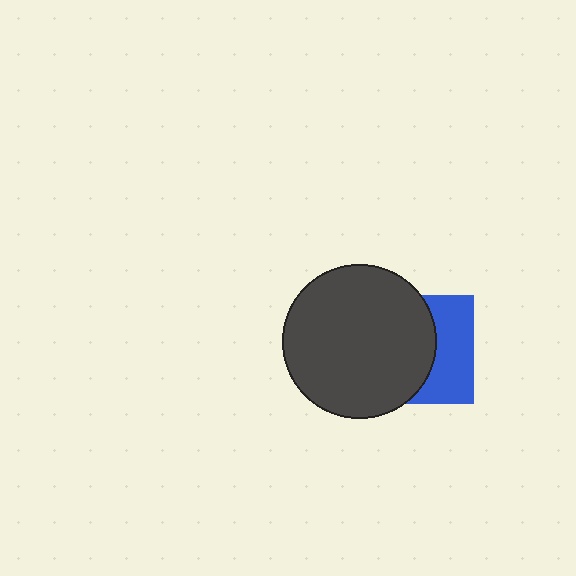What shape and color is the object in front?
The object in front is a dark gray circle.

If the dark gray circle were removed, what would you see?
You would see the complete blue square.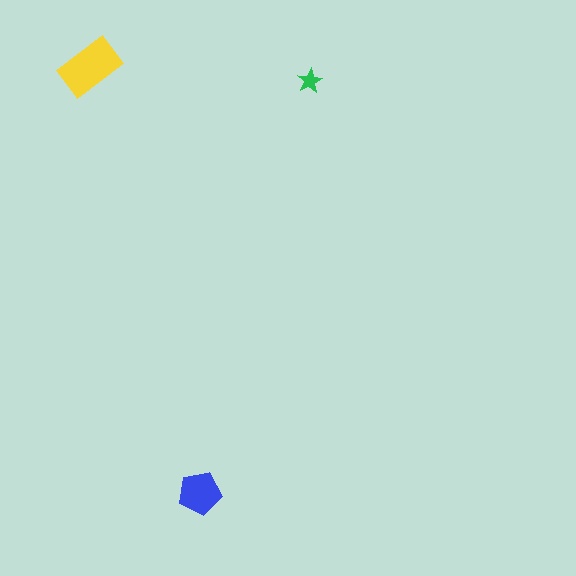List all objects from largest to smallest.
The yellow rectangle, the blue pentagon, the green star.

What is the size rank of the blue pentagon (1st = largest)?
2nd.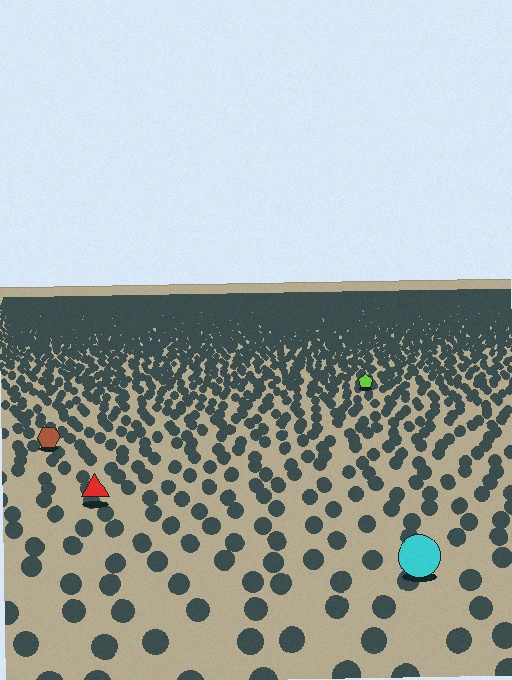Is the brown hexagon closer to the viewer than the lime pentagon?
Yes. The brown hexagon is closer — you can tell from the texture gradient: the ground texture is coarser near it.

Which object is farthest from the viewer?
The lime pentagon is farthest from the viewer. It appears smaller and the ground texture around it is denser.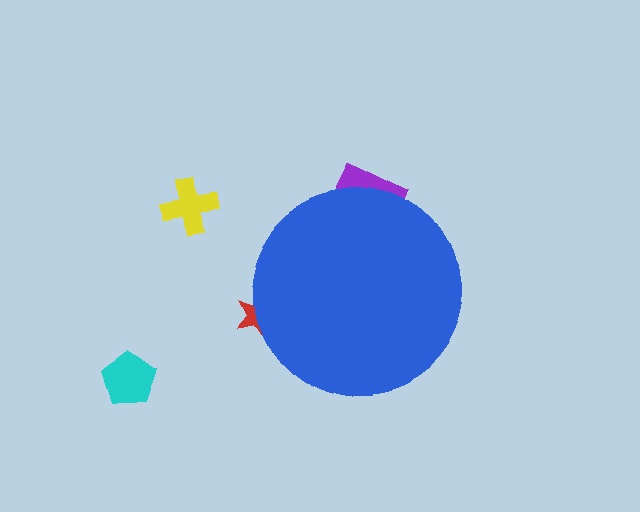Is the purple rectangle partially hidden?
Yes, the purple rectangle is partially hidden behind the blue circle.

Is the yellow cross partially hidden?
No, the yellow cross is fully visible.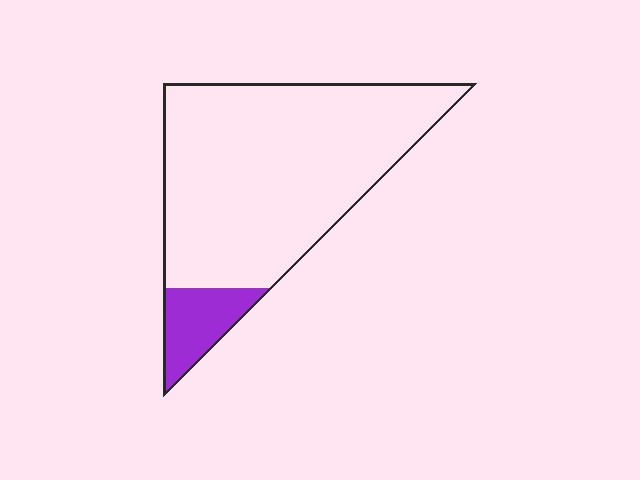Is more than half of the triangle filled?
No.